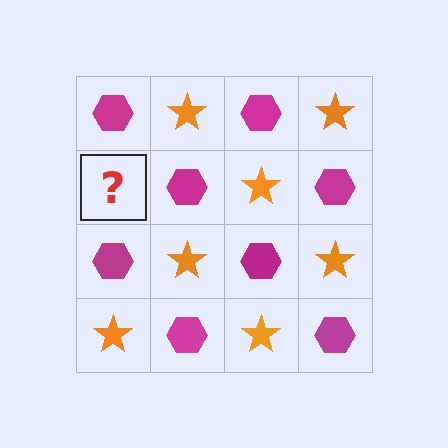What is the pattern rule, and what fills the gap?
The rule is that it alternates magenta hexagon and orange star in a checkerboard pattern. The gap should be filled with an orange star.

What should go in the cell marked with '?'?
The missing cell should contain an orange star.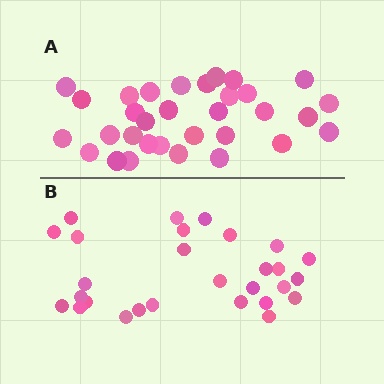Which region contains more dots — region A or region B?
Region A (the top region) has more dots.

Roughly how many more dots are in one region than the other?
Region A has about 4 more dots than region B.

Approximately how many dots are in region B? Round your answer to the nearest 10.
About 30 dots. (The exact count is 28, which rounds to 30.)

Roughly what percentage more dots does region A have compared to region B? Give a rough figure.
About 15% more.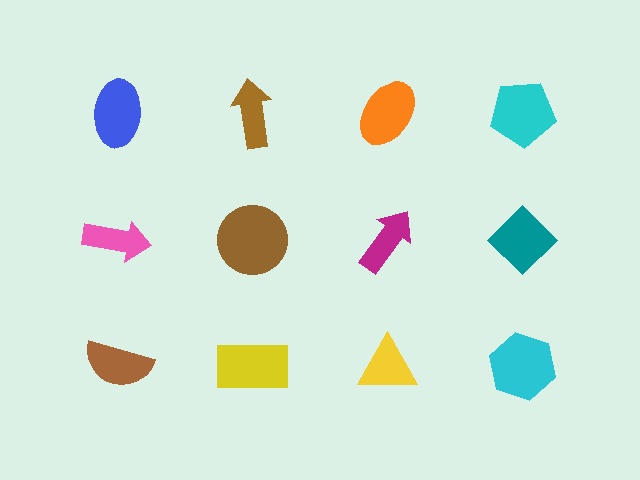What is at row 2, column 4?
A teal diamond.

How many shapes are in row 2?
4 shapes.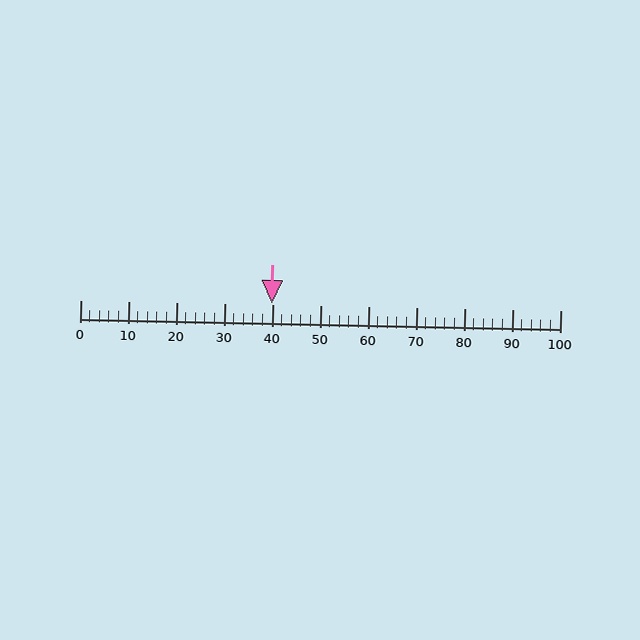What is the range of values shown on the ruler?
The ruler shows values from 0 to 100.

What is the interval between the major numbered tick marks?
The major tick marks are spaced 10 units apart.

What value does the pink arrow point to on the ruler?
The pink arrow points to approximately 40.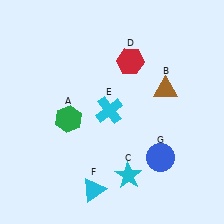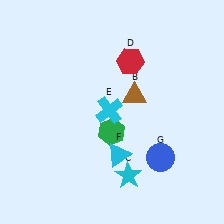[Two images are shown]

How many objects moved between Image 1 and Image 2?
3 objects moved between the two images.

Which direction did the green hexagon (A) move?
The green hexagon (A) moved right.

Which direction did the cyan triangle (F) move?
The cyan triangle (F) moved up.